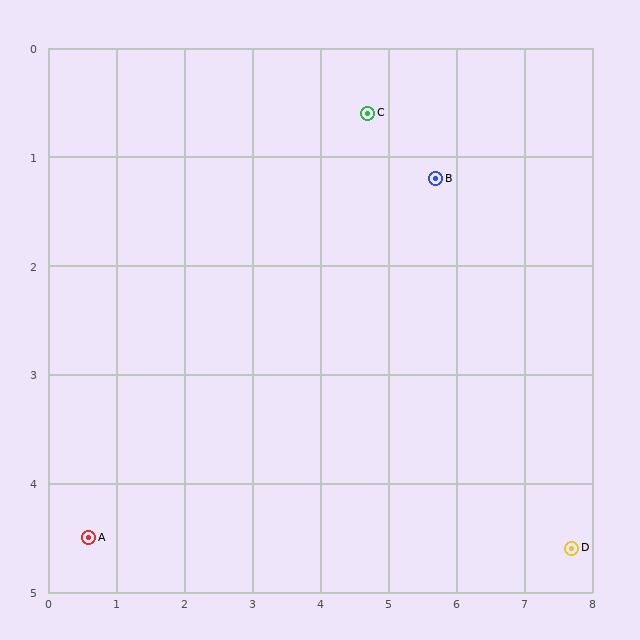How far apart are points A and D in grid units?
Points A and D are about 7.1 grid units apart.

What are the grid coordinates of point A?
Point A is at approximately (0.6, 4.5).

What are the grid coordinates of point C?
Point C is at approximately (4.7, 0.6).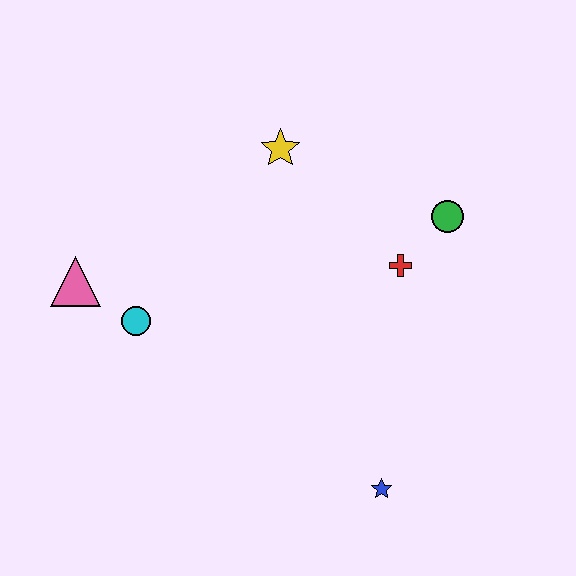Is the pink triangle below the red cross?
Yes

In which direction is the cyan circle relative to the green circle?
The cyan circle is to the left of the green circle.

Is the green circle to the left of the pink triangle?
No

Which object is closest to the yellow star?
The red cross is closest to the yellow star.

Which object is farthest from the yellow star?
The blue star is farthest from the yellow star.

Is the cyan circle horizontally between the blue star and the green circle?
No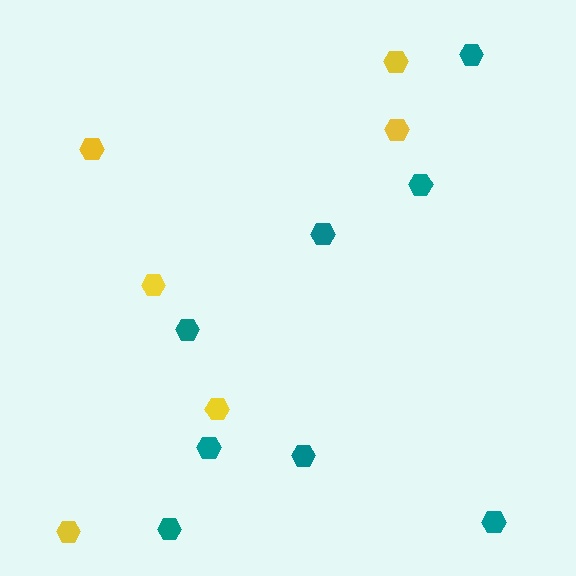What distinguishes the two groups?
There are 2 groups: one group of yellow hexagons (6) and one group of teal hexagons (8).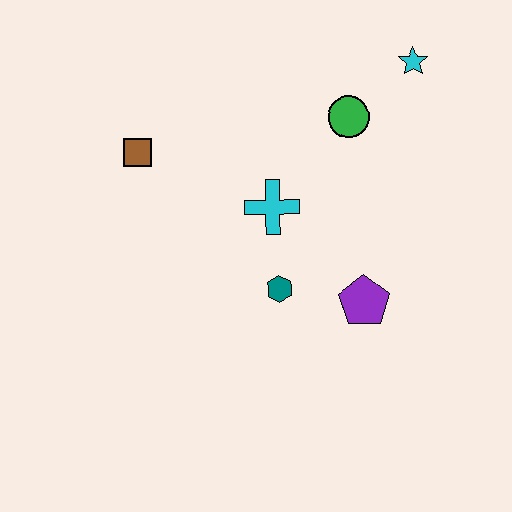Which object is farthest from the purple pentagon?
The brown square is farthest from the purple pentagon.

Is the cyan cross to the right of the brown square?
Yes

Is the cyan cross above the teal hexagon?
Yes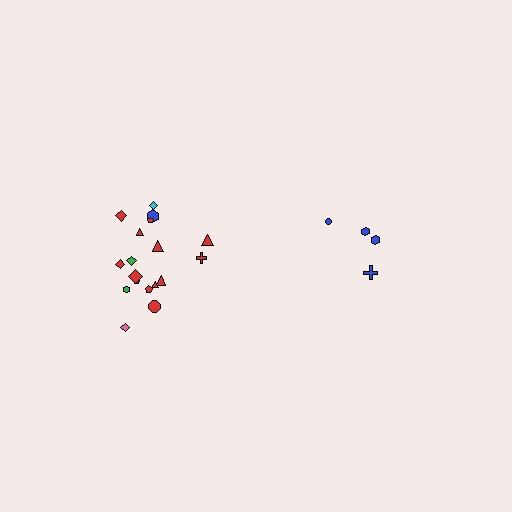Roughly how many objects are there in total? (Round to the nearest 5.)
Roughly 20 objects in total.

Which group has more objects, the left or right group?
The left group.